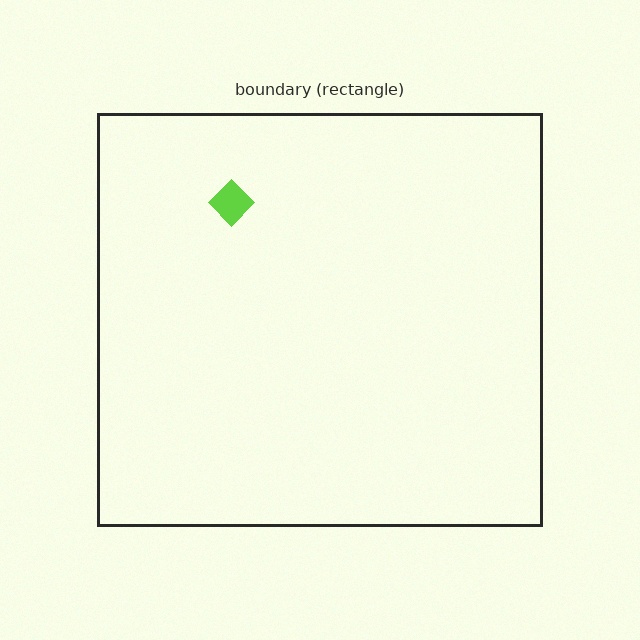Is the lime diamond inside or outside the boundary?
Inside.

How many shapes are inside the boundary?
1 inside, 0 outside.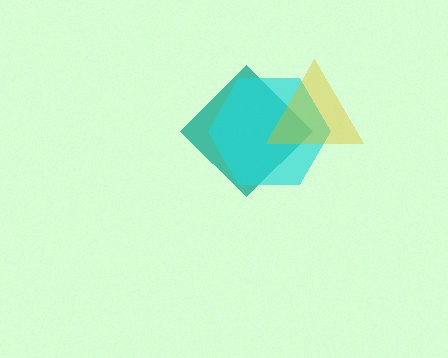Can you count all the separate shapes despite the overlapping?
Yes, there are 3 separate shapes.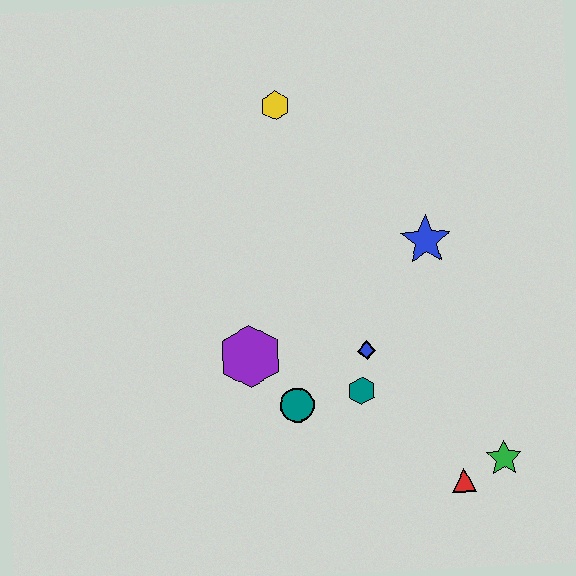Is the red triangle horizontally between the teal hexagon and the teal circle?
No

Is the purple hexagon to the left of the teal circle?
Yes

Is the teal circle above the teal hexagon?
No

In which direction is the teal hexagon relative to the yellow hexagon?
The teal hexagon is below the yellow hexagon.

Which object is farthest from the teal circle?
The yellow hexagon is farthest from the teal circle.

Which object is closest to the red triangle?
The green star is closest to the red triangle.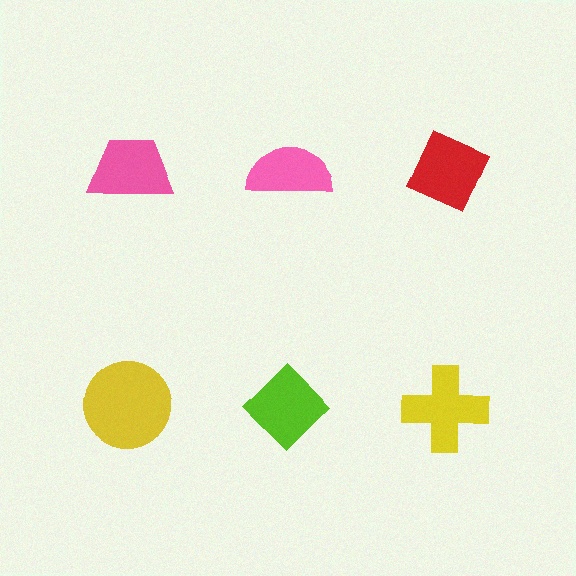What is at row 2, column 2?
A lime diamond.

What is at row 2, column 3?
A yellow cross.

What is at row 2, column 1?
A yellow circle.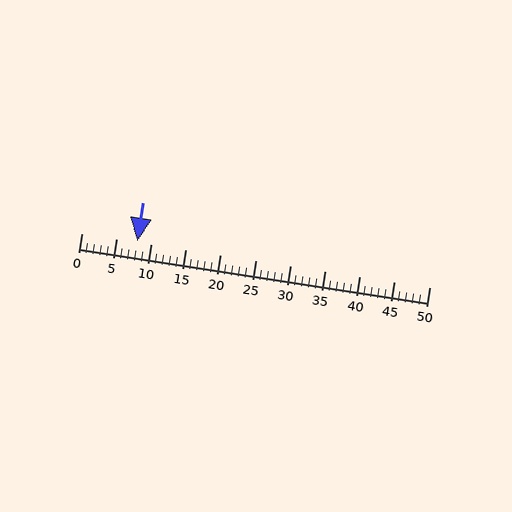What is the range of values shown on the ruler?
The ruler shows values from 0 to 50.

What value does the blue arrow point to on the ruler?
The blue arrow points to approximately 8.